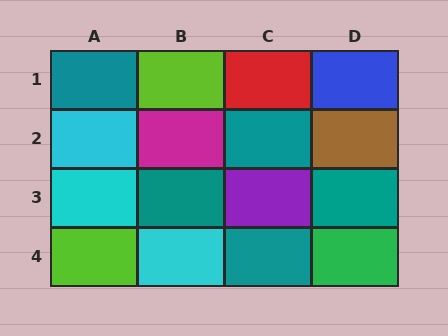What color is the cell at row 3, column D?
Teal.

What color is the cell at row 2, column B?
Magenta.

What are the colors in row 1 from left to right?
Teal, lime, red, blue.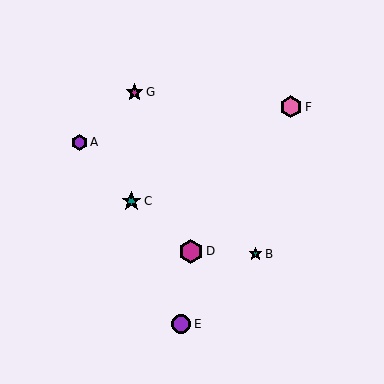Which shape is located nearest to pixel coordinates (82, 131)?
The purple hexagon (labeled A) at (79, 142) is nearest to that location.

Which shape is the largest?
The magenta hexagon (labeled D) is the largest.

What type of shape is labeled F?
Shape F is a pink hexagon.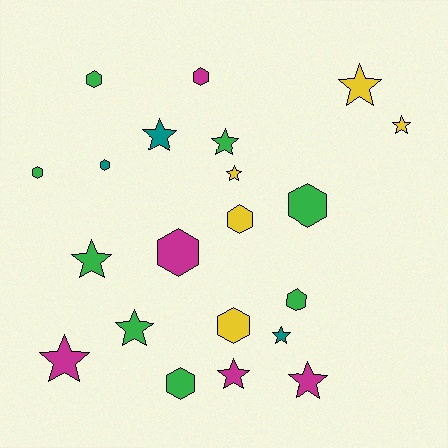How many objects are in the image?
There are 21 objects.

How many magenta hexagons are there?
There are 2 magenta hexagons.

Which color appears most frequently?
Green, with 8 objects.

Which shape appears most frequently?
Star, with 11 objects.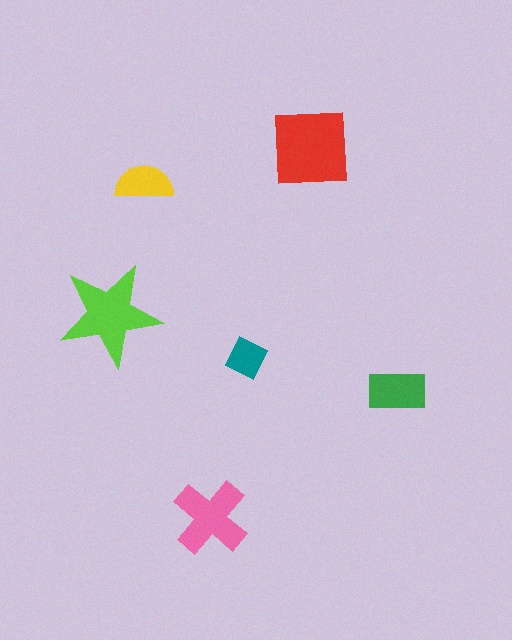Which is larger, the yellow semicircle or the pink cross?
The pink cross.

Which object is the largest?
The red square.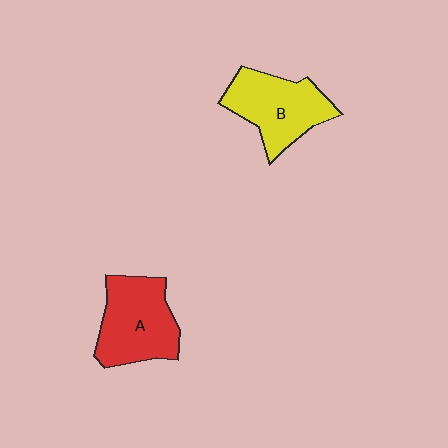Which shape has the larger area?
Shape A (red).